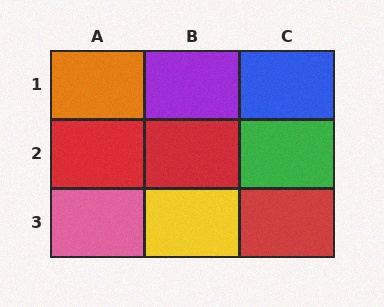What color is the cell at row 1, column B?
Purple.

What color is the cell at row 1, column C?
Blue.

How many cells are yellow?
1 cell is yellow.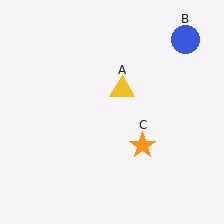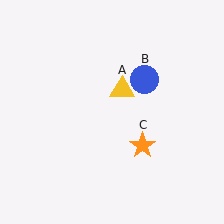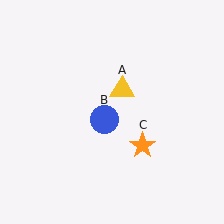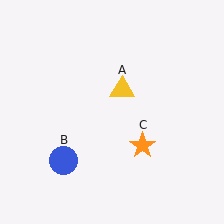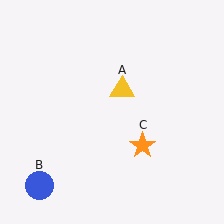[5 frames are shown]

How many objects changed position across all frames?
1 object changed position: blue circle (object B).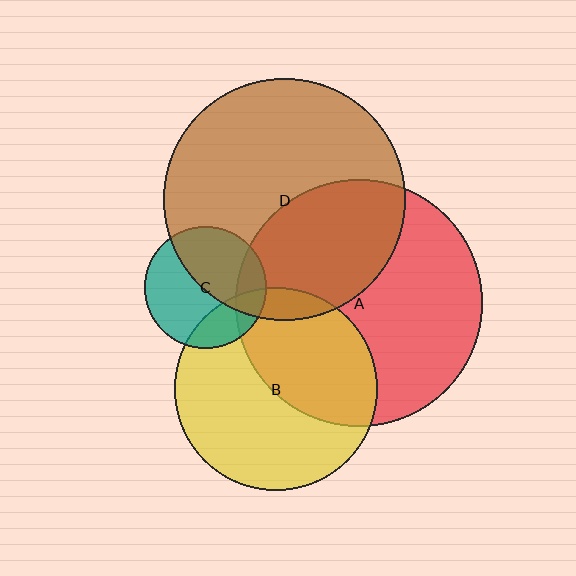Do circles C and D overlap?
Yes.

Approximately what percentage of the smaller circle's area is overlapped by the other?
Approximately 45%.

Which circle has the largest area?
Circle A (red).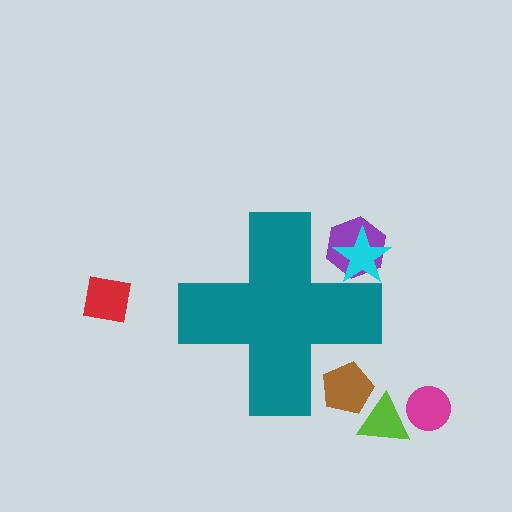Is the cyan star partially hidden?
Yes, the cyan star is partially hidden behind the teal cross.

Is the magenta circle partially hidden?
No, the magenta circle is fully visible.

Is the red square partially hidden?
No, the red square is fully visible.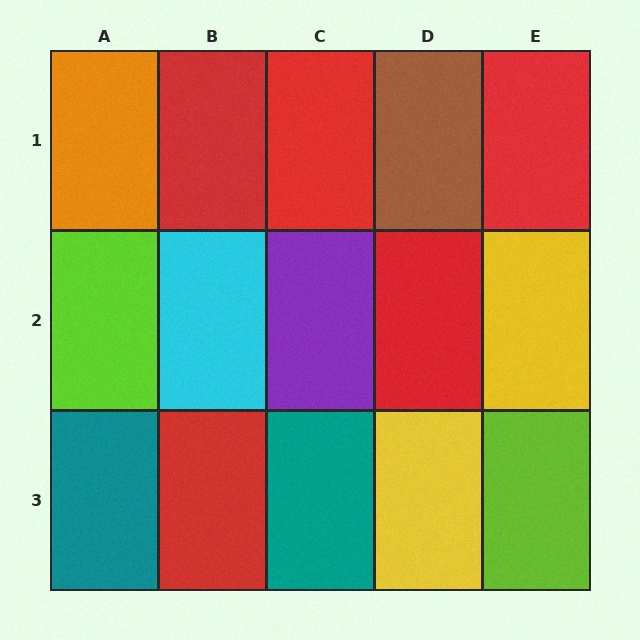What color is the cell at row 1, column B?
Red.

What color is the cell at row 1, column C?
Red.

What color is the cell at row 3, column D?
Yellow.